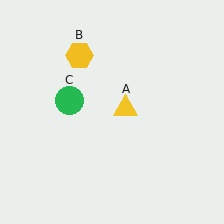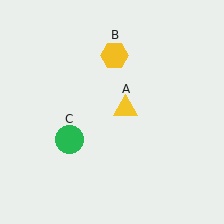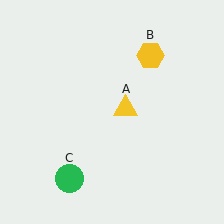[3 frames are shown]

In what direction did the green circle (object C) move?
The green circle (object C) moved down.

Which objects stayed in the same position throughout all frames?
Yellow triangle (object A) remained stationary.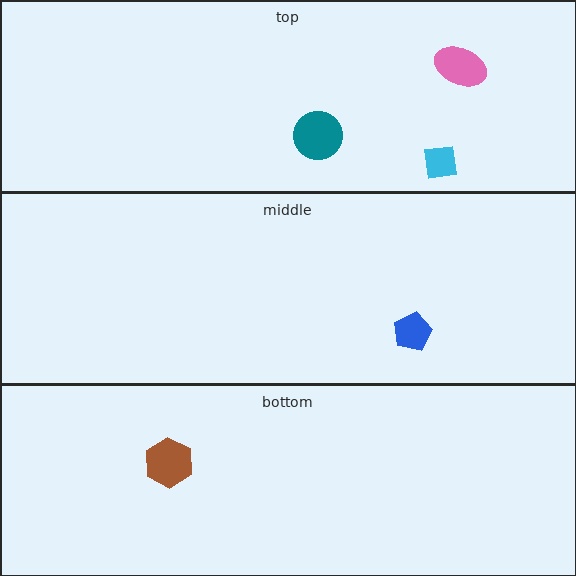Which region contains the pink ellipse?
The top region.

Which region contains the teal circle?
The top region.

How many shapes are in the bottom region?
1.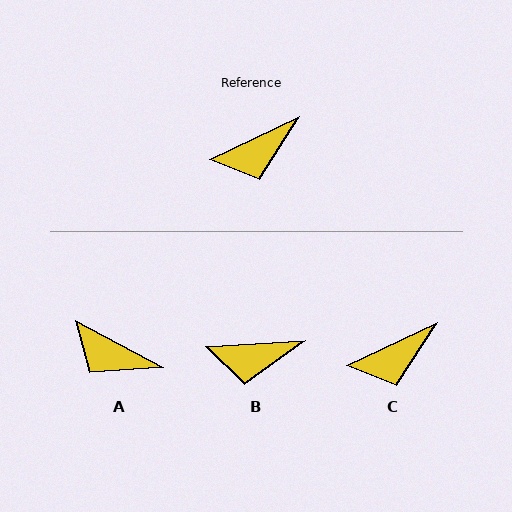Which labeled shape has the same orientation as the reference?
C.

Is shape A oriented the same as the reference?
No, it is off by about 54 degrees.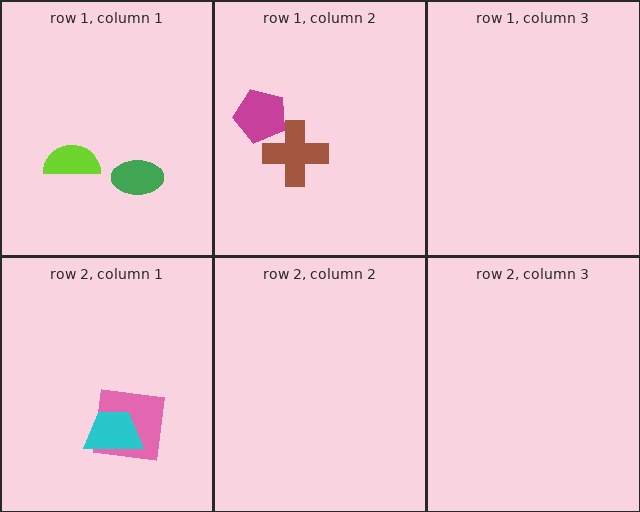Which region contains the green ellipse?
The row 1, column 1 region.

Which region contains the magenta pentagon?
The row 1, column 2 region.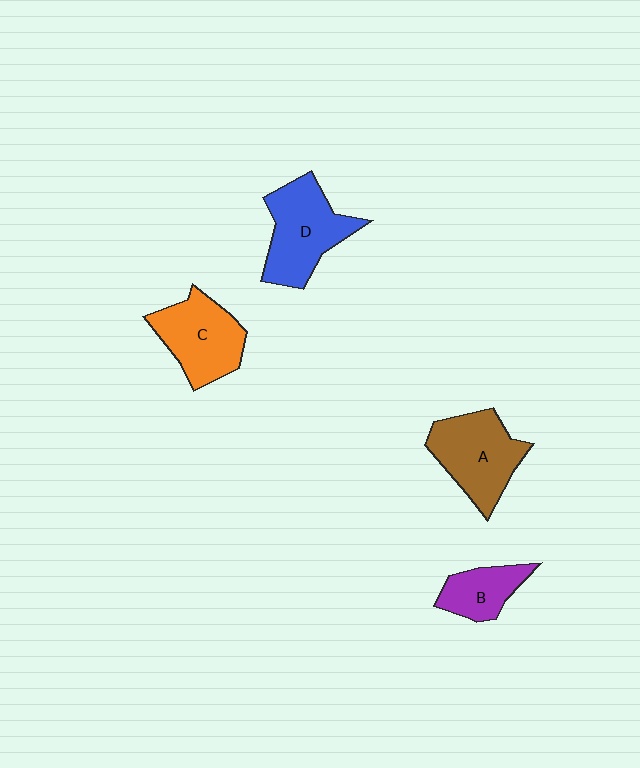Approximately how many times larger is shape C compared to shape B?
Approximately 1.6 times.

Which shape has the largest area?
Shape D (blue).